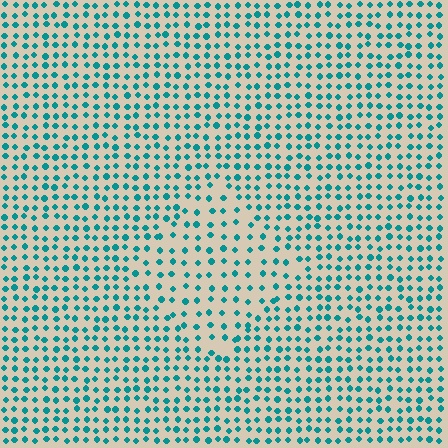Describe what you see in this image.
The image contains small teal elements arranged at two different densities. A diamond-shaped region is visible where the elements are less densely packed than the surrounding area.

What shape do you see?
I see a diamond.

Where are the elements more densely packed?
The elements are more densely packed outside the diamond boundary.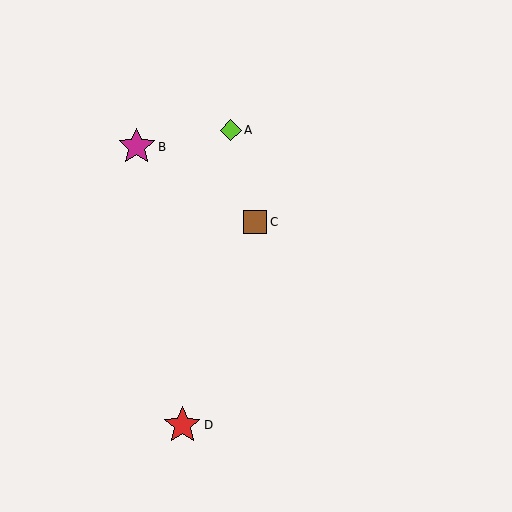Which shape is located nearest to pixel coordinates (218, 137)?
The lime diamond (labeled A) at (231, 130) is nearest to that location.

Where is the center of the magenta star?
The center of the magenta star is at (137, 147).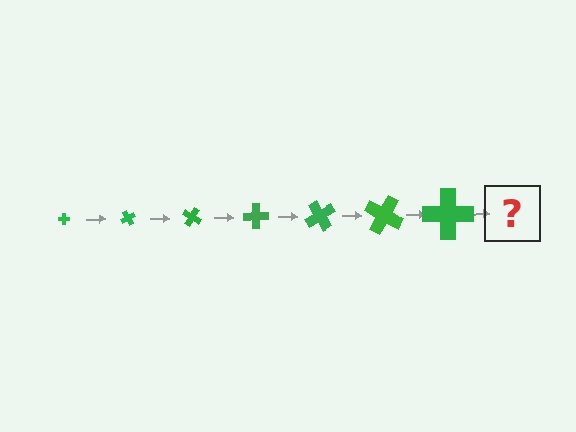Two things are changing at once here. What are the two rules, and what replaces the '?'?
The two rules are that the cross grows larger each step and it rotates 60 degrees each step. The '?' should be a cross, larger than the previous one and rotated 420 degrees from the start.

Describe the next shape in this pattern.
It should be a cross, larger than the previous one and rotated 420 degrees from the start.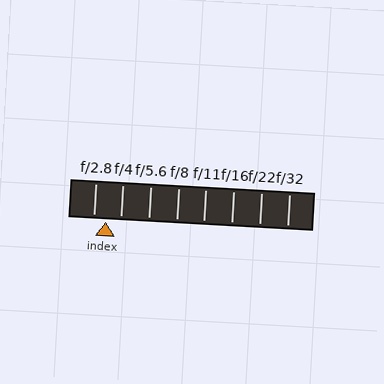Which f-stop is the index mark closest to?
The index mark is closest to f/2.8.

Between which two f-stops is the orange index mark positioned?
The index mark is between f/2.8 and f/4.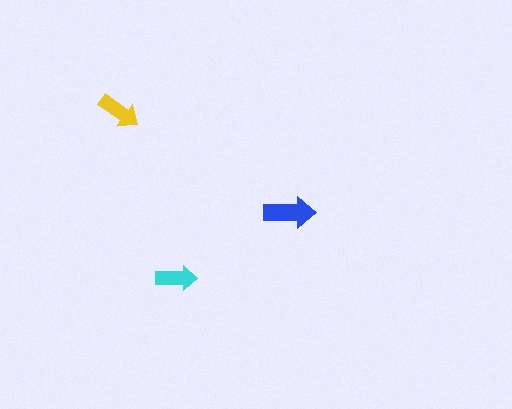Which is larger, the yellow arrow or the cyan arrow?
The yellow one.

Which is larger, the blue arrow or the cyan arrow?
The blue one.